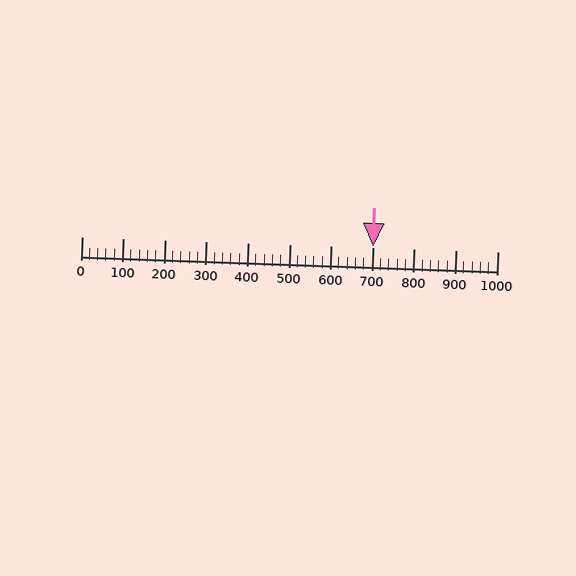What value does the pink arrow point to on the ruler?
The pink arrow points to approximately 700.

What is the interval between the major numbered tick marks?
The major tick marks are spaced 100 units apart.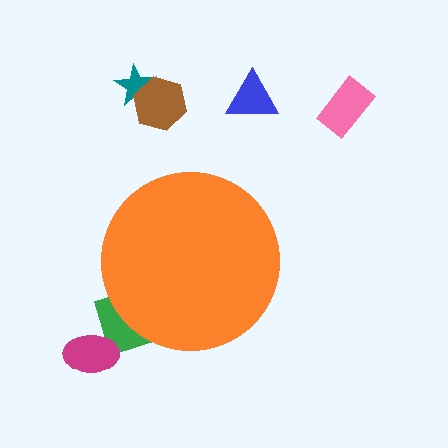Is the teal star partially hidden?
No, the teal star is fully visible.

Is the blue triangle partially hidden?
No, the blue triangle is fully visible.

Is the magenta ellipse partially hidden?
No, the magenta ellipse is fully visible.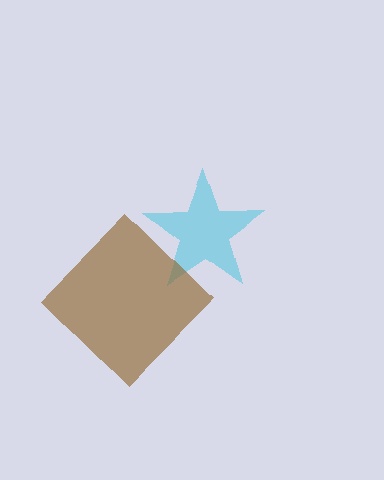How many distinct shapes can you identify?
There are 2 distinct shapes: a cyan star, a brown diamond.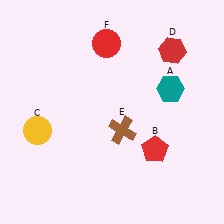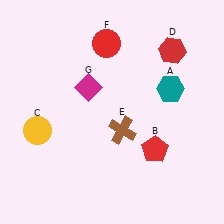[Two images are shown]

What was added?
A magenta diamond (G) was added in Image 2.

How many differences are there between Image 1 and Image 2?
There is 1 difference between the two images.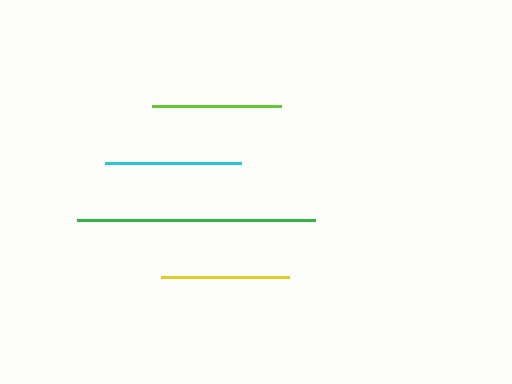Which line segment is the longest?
The green line is the longest at approximately 239 pixels.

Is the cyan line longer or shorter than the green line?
The green line is longer than the cyan line.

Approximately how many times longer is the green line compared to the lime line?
The green line is approximately 1.8 times the length of the lime line.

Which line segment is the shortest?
The yellow line is the shortest at approximately 128 pixels.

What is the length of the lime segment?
The lime segment is approximately 129 pixels long.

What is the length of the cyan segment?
The cyan segment is approximately 137 pixels long.